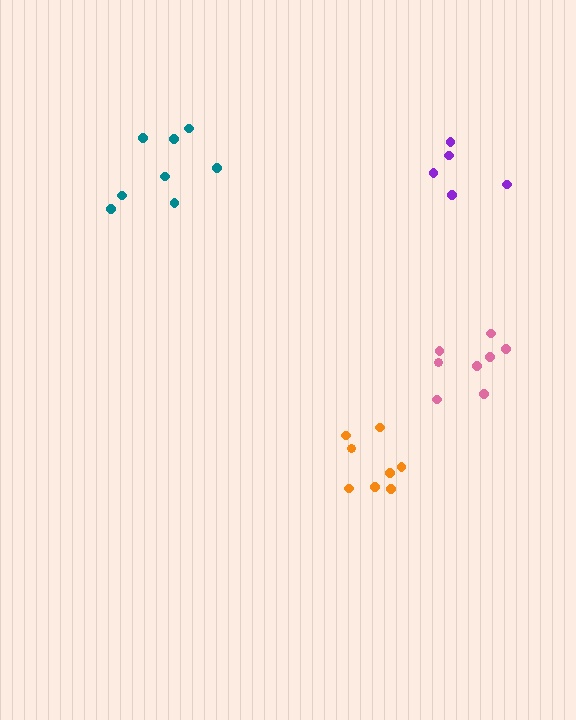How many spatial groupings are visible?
There are 4 spatial groupings.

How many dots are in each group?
Group 1: 8 dots, Group 2: 8 dots, Group 3: 5 dots, Group 4: 8 dots (29 total).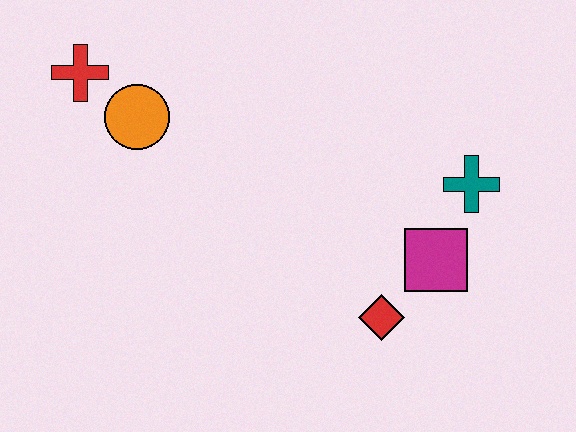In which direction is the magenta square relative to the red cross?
The magenta square is to the right of the red cross.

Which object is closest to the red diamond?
The magenta square is closest to the red diamond.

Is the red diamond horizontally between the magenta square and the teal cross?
No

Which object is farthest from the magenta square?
The red cross is farthest from the magenta square.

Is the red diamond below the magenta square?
Yes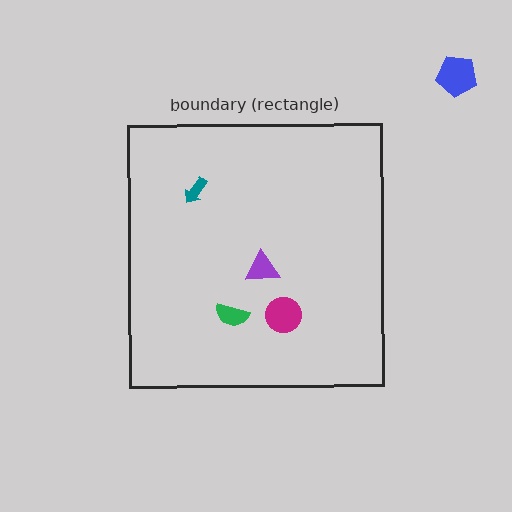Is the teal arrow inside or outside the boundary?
Inside.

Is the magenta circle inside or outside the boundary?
Inside.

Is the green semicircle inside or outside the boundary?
Inside.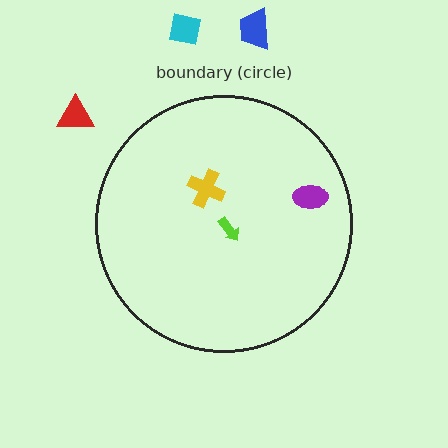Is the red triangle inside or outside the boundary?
Outside.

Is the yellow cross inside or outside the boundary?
Inside.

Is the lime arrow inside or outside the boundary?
Inside.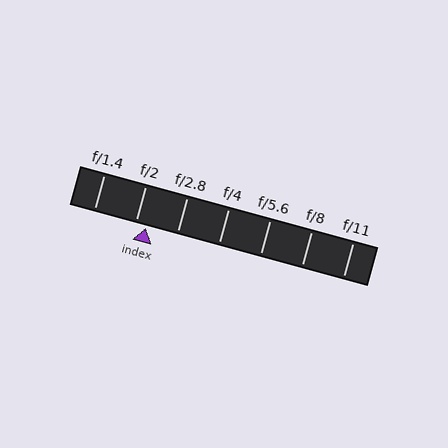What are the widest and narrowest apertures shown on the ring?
The widest aperture shown is f/1.4 and the narrowest is f/11.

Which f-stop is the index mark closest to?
The index mark is closest to f/2.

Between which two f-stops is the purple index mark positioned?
The index mark is between f/2 and f/2.8.